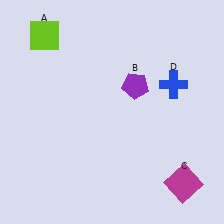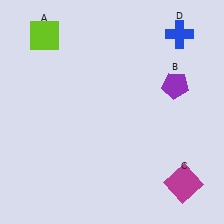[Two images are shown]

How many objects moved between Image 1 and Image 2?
2 objects moved between the two images.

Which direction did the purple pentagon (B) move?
The purple pentagon (B) moved right.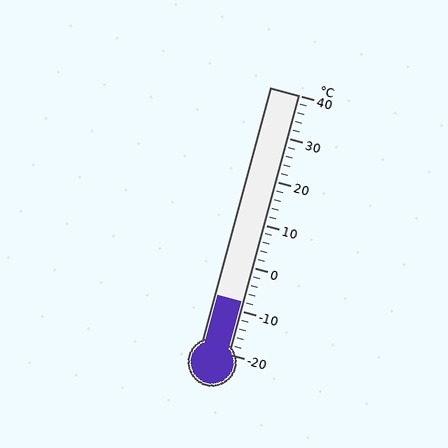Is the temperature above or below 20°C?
The temperature is below 20°C.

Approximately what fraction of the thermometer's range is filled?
The thermometer is filled to approximately 20% of its range.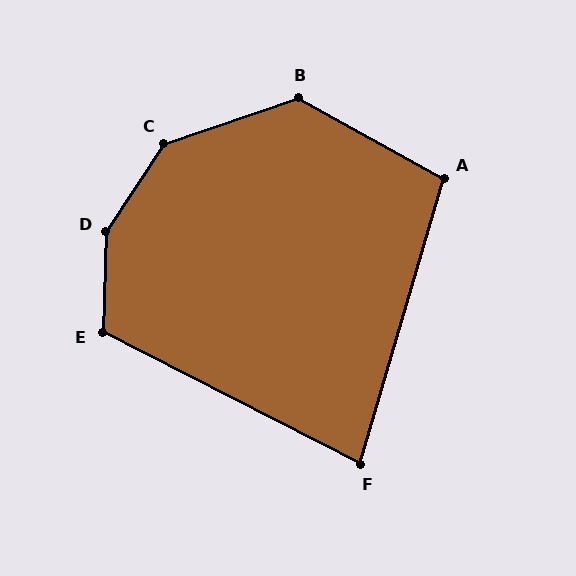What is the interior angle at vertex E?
Approximately 115 degrees (obtuse).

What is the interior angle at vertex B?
Approximately 132 degrees (obtuse).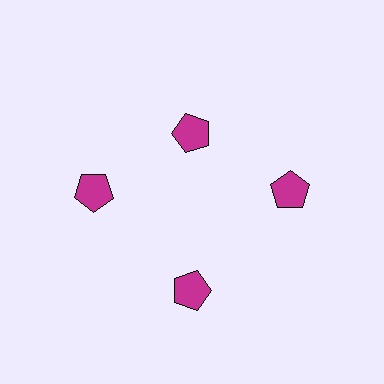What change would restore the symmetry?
The symmetry would be restored by moving it outward, back onto the ring so that all 4 pentagons sit at equal angles and equal distance from the center.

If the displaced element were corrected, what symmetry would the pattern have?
It would have 4-fold rotational symmetry — the pattern would map onto itself every 90 degrees.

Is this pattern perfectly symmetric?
No. The 4 magenta pentagons are arranged in a ring, but one element near the 12 o'clock position is pulled inward toward the center, breaking the 4-fold rotational symmetry.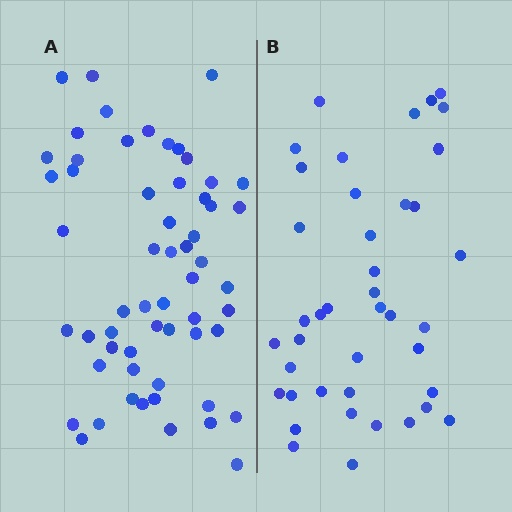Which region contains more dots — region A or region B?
Region A (the left region) has more dots.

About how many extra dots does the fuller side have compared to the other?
Region A has approximately 15 more dots than region B.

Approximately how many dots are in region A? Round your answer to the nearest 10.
About 60 dots. (The exact count is 58, which rounds to 60.)